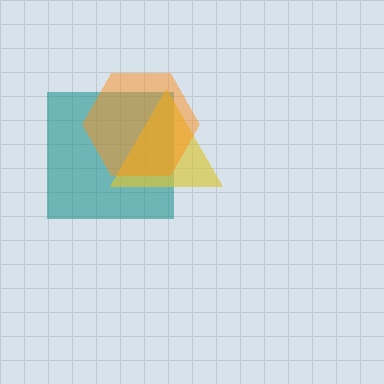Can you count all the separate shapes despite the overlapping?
Yes, there are 3 separate shapes.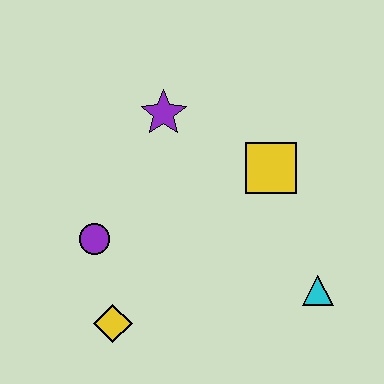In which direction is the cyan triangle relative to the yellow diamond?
The cyan triangle is to the right of the yellow diamond.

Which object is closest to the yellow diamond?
The purple circle is closest to the yellow diamond.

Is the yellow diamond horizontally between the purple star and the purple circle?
Yes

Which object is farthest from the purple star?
The cyan triangle is farthest from the purple star.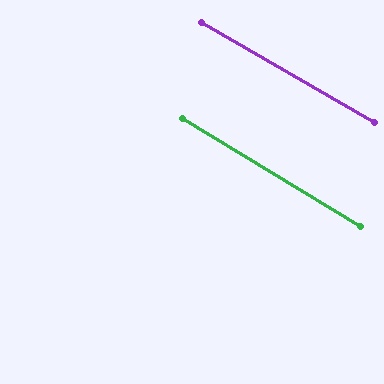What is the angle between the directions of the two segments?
Approximately 1 degree.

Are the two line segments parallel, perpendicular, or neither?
Parallel — their directions differ by only 1.0°.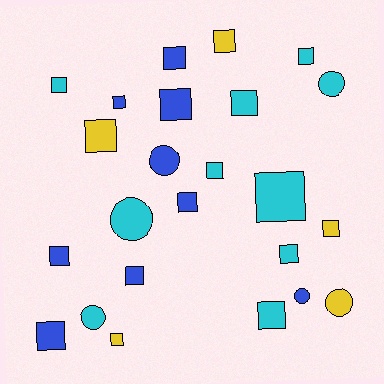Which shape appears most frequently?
Square, with 18 objects.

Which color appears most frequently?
Cyan, with 10 objects.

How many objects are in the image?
There are 24 objects.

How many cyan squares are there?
There are 7 cyan squares.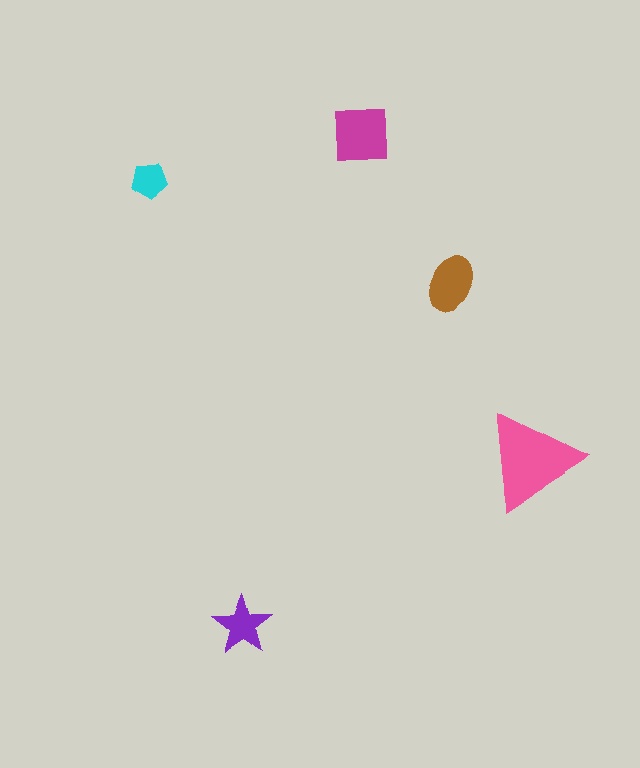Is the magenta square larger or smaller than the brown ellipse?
Larger.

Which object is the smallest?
The cyan pentagon.